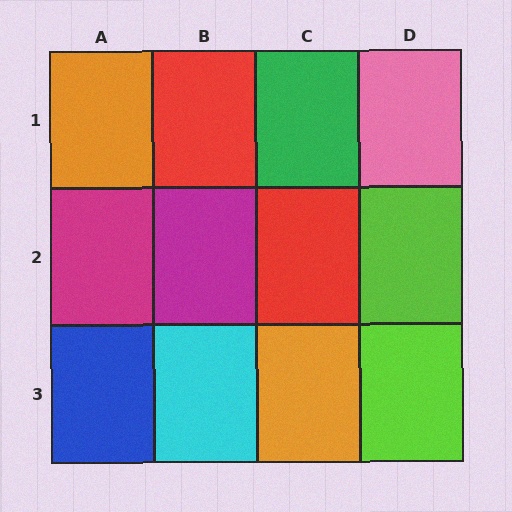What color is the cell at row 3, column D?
Lime.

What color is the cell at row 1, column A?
Orange.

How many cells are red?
2 cells are red.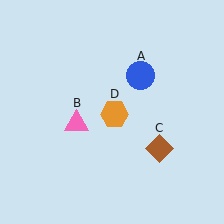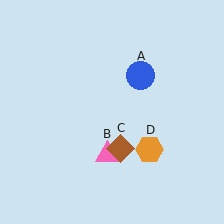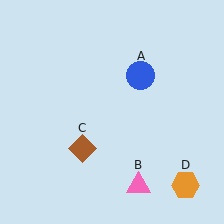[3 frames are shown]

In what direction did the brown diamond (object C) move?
The brown diamond (object C) moved left.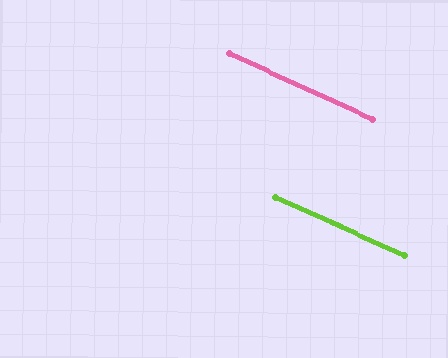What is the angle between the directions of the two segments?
Approximately 0 degrees.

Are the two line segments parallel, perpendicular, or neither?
Parallel — their directions differ by only 0.5°.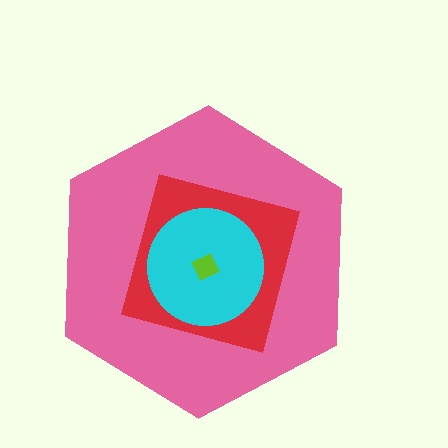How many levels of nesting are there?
4.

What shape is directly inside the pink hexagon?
The red square.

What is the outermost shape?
The pink hexagon.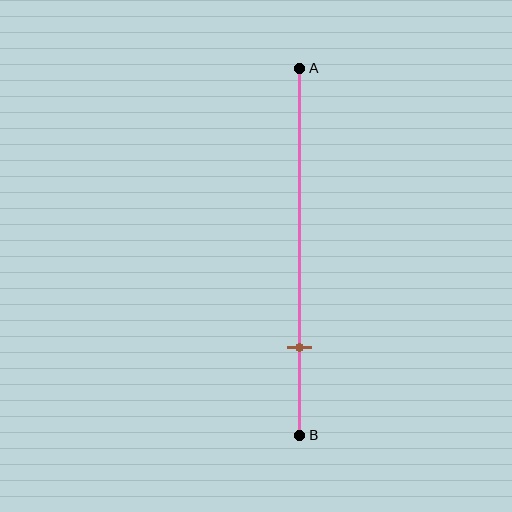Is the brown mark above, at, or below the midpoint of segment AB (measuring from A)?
The brown mark is below the midpoint of segment AB.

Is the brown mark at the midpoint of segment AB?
No, the mark is at about 75% from A, not at the 50% midpoint.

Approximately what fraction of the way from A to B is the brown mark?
The brown mark is approximately 75% of the way from A to B.